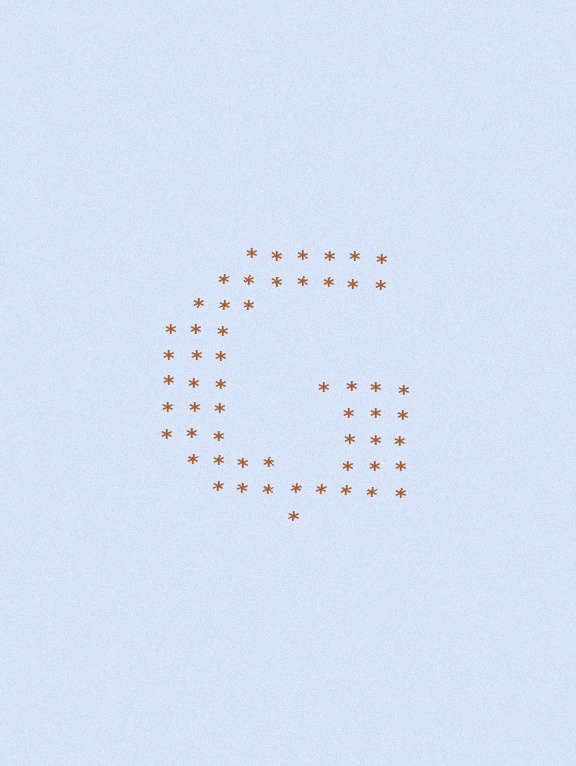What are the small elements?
The small elements are asterisks.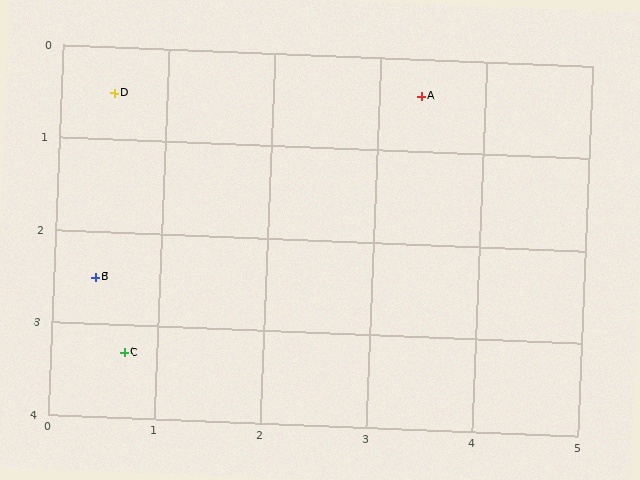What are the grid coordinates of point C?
Point C is at approximately (0.7, 3.3).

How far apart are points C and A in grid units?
Points C and A are about 4.0 grid units apart.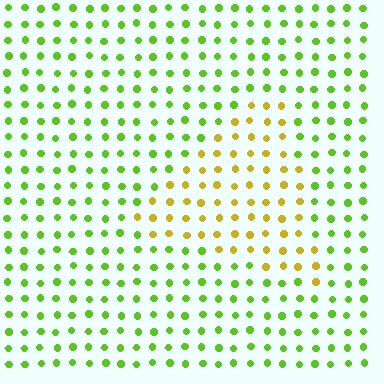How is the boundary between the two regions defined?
The boundary is defined purely by a slight shift in hue (about 46 degrees). Spacing, size, and orientation are identical on both sides.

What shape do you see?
I see a triangle.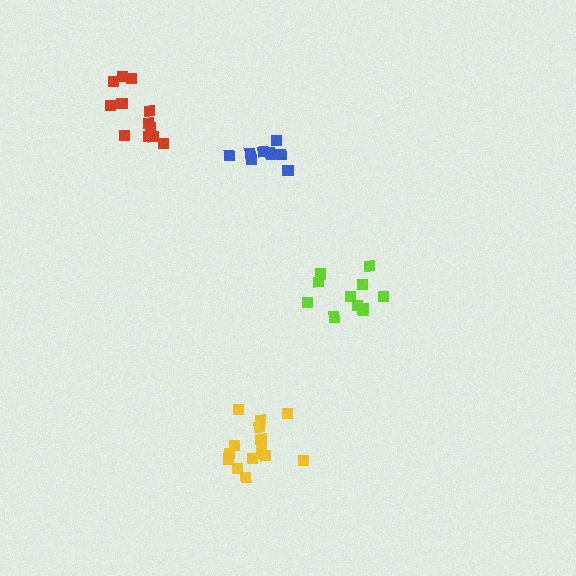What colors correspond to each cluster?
The clusters are colored: lime, yellow, blue, red.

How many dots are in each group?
Group 1: 11 dots, Group 2: 15 dots, Group 3: 9 dots, Group 4: 12 dots (47 total).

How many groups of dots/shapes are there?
There are 4 groups.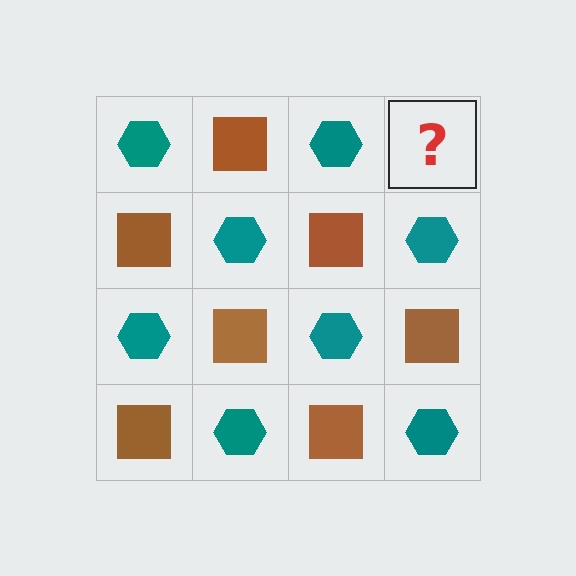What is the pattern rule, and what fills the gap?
The rule is that it alternates teal hexagon and brown square in a checkerboard pattern. The gap should be filled with a brown square.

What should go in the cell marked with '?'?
The missing cell should contain a brown square.